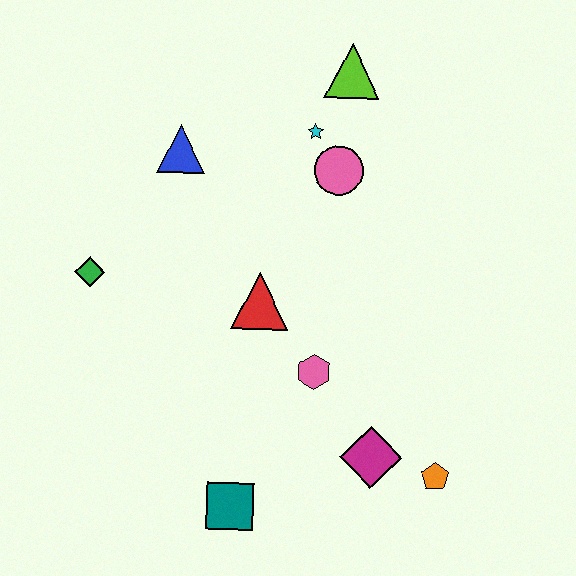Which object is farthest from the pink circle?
The teal square is farthest from the pink circle.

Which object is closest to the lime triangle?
The cyan star is closest to the lime triangle.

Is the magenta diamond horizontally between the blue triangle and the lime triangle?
No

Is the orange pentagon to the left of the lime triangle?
No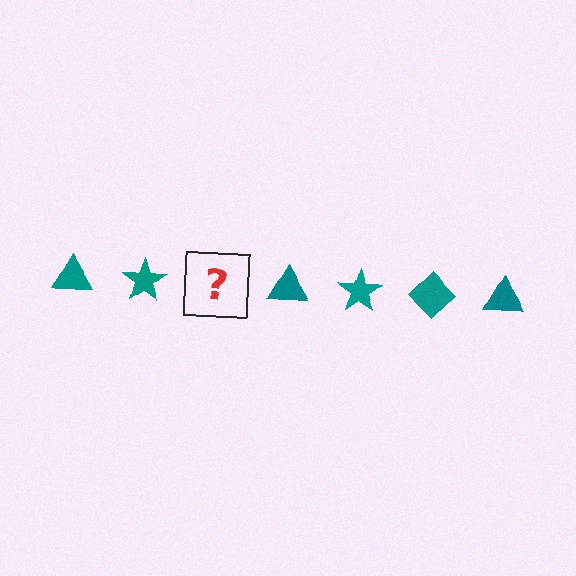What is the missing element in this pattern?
The missing element is a teal diamond.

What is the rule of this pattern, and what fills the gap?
The rule is that the pattern cycles through triangle, star, diamond shapes in teal. The gap should be filled with a teal diamond.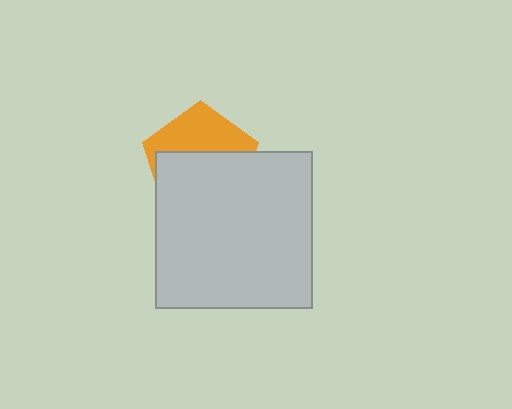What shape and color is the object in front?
The object in front is a light gray square.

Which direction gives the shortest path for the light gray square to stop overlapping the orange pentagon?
Moving down gives the shortest separation.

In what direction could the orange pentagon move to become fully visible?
The orange pentagon could move up. That would shift it out from behind the light gray square entirely.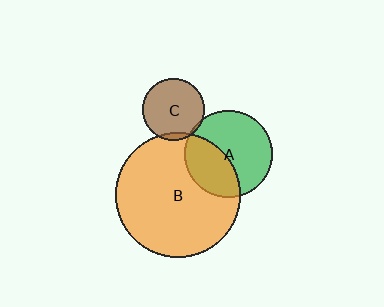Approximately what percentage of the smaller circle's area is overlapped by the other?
Approximately 5%.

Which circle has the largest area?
Circle B (orange).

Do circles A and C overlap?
Yes.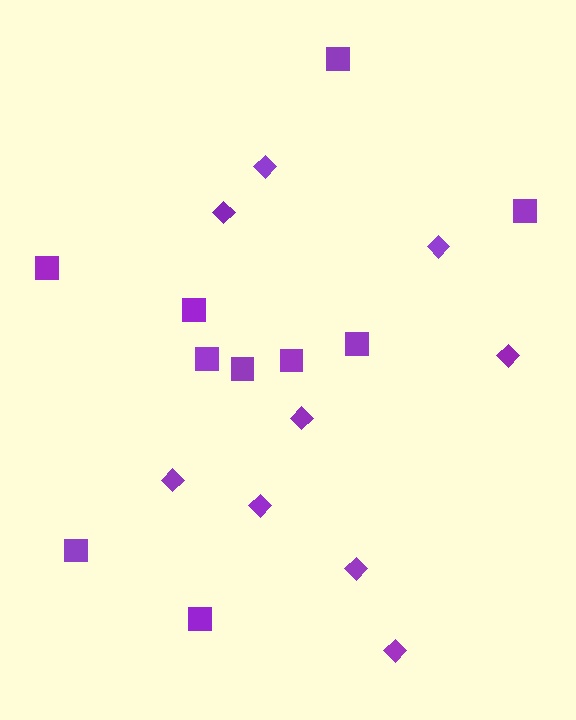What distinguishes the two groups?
There are 2 groups: one group of diamonds (9) and one group of squares (10).